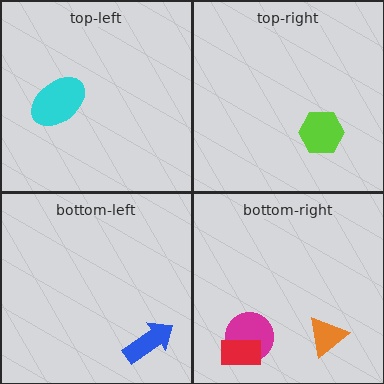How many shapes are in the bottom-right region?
3.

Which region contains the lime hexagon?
The top-right region.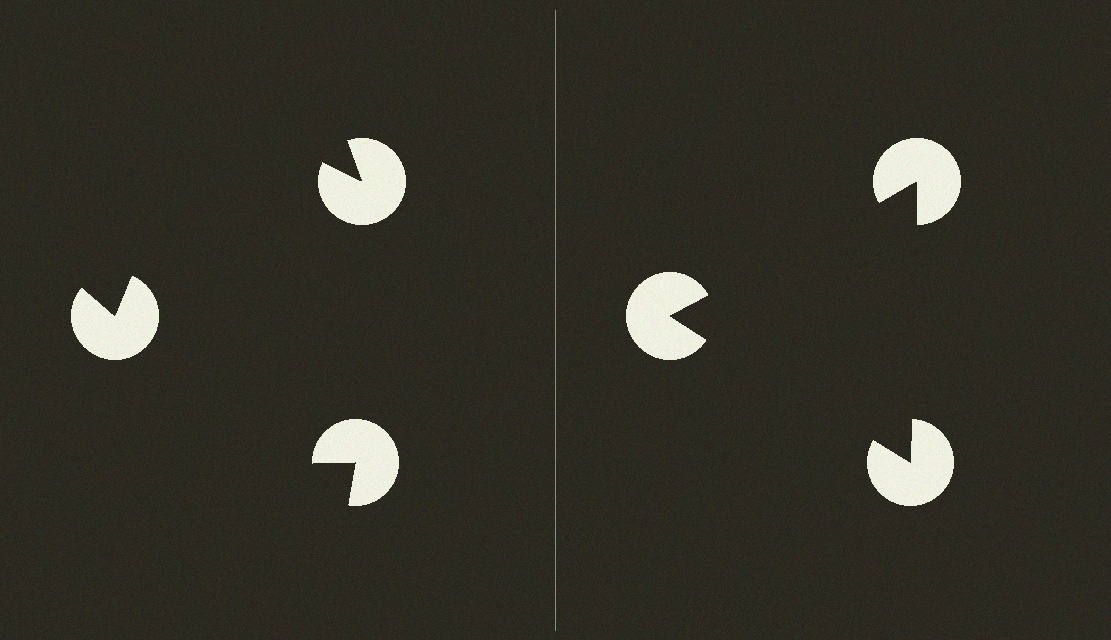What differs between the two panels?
The pac-man discs are positioned identically on both sides; only the wedge orientations differ. On the right they align to a triangle; on the left they are misaligned.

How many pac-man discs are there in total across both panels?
6 — 3 on each side.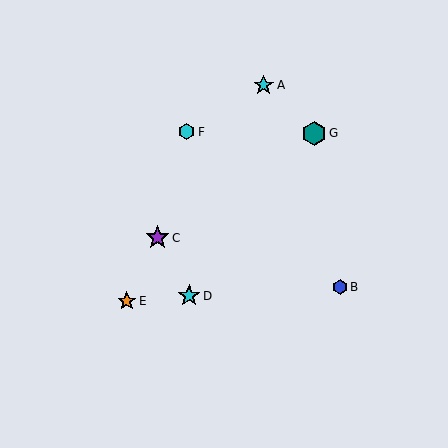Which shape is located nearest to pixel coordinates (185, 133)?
The cyan hexagon (labeled F) at (187, 132) is nearest to that location.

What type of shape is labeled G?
Shape G is a teal hexagon.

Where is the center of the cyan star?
The center of the cyan star is at (189, 296).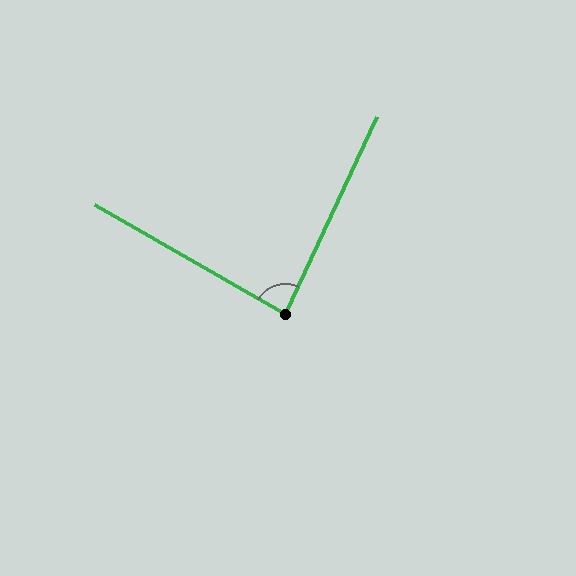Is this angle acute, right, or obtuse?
It is acute.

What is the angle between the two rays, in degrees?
Approximately 85 degrees.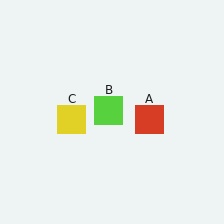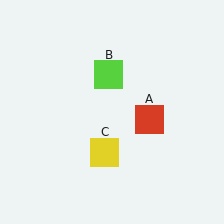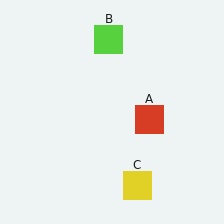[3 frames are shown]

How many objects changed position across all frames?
2 objects changed position: lime square (object B), yellow square (object C).